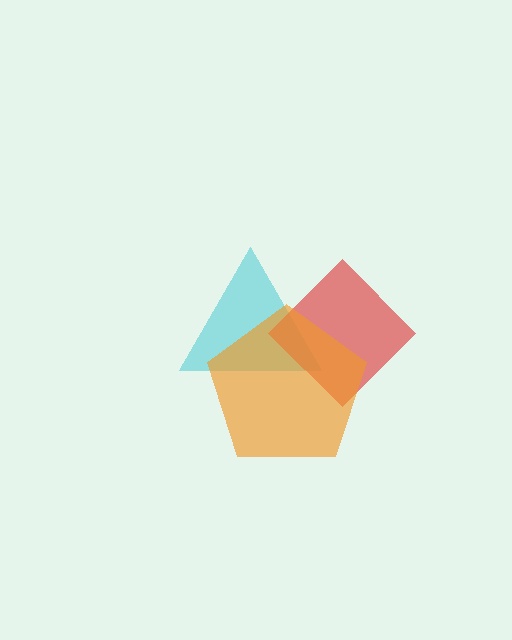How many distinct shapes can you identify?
There are 3 distinct shapes: a cyan triangle, a red diamond, an orange pentagon.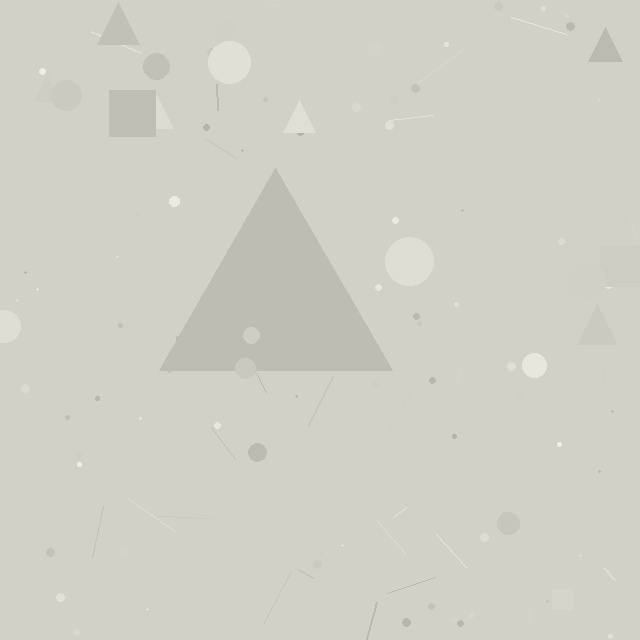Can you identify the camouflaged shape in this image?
The camouflaged shape is a triangle.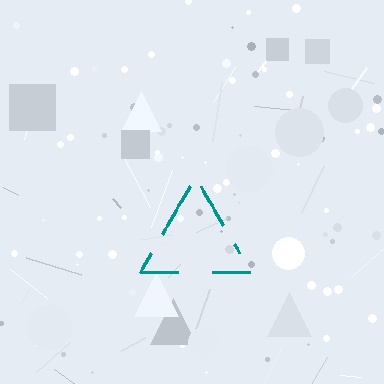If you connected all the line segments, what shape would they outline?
They would outline a triangle.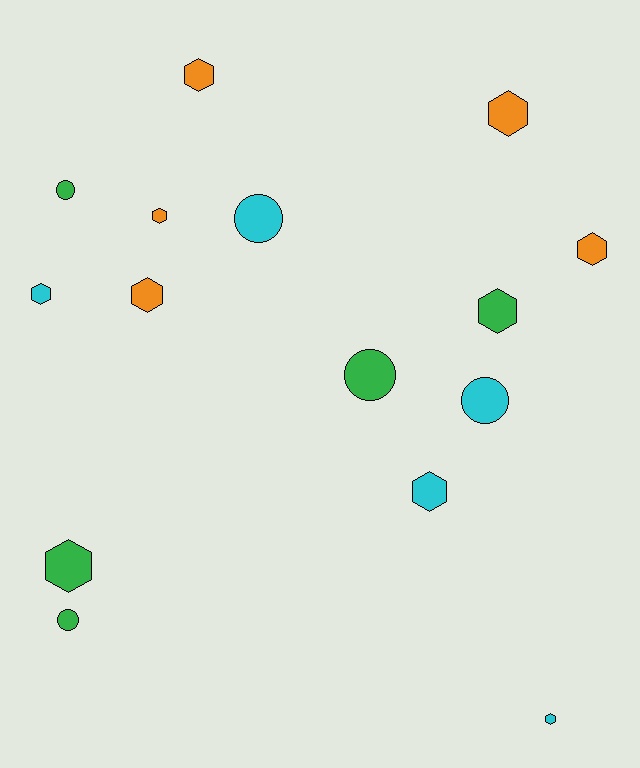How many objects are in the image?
There are 15 objects.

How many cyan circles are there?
There are 2 cyan circles.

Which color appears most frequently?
Green, with 5 objects.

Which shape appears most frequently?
Hexagon, with 10 objects.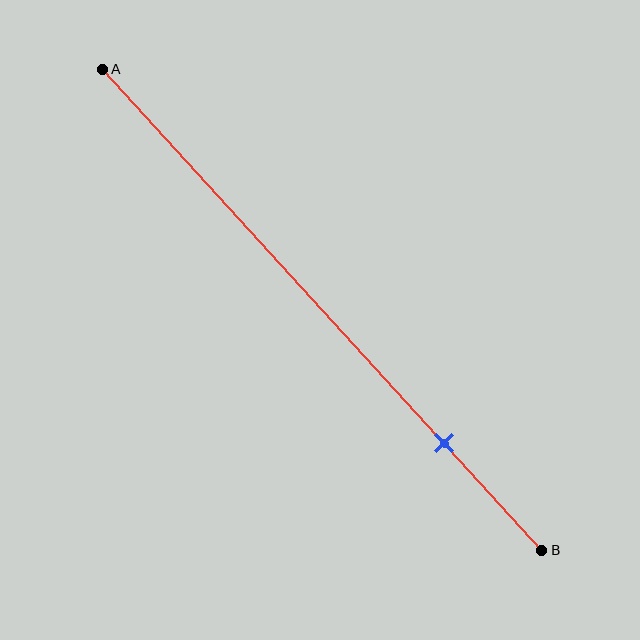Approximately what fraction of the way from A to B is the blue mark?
The blue mark is approximately 80% of the way from A to B.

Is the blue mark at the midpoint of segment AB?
No, the mark is at about 80% from A, not at the 50% midpoint.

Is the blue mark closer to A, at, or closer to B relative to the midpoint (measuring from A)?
The blue mark is closer to point B than the midpoint of segment AB.